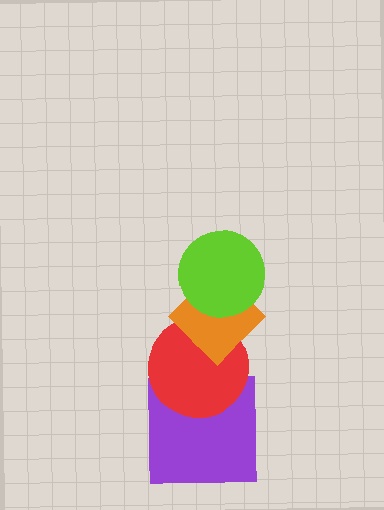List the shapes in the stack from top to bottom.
From top to bottom: the lime circle, the orange diamond, the red circle, the purple square.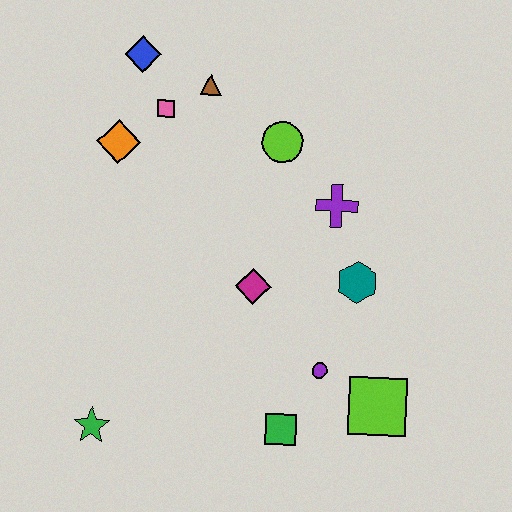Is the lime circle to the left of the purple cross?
Yes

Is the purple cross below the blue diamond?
Yes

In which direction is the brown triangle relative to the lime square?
The brown triangle is above the lime square.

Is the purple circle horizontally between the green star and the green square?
No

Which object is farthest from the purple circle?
The blue diamond is farthest from the purple circle.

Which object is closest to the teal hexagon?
The purple cross is closest to the teal hexagon.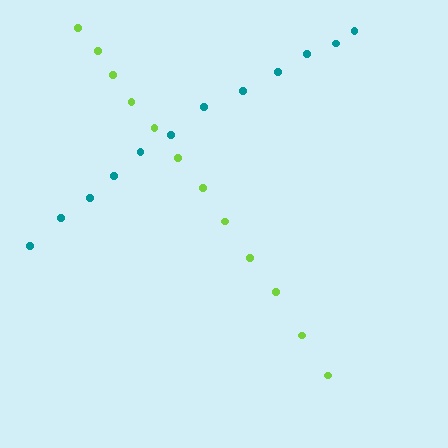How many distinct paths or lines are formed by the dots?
There are 2 distinct paths.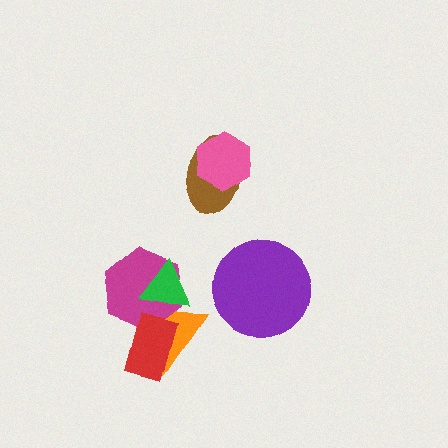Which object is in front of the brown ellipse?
The pink hexagon is in front of the brown ellipse.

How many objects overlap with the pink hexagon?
1 object overlaps with the pink hexagon.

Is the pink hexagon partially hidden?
No, no other shape covers it.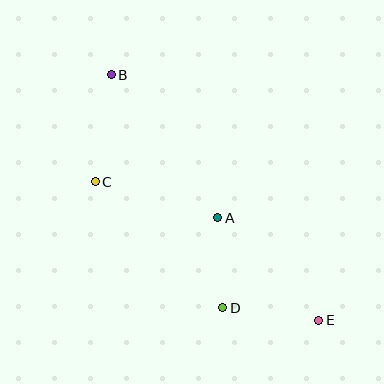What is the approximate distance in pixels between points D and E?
The distance between D and E is approximately 97 pixels.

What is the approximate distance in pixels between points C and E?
The distance between C and E is approximately 263 pixels.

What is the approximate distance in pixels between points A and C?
The distance between A and C is approximately 128 pixels.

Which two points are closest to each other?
Points A and D are closest to each other.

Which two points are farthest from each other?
Points B and E are farthest from each other.